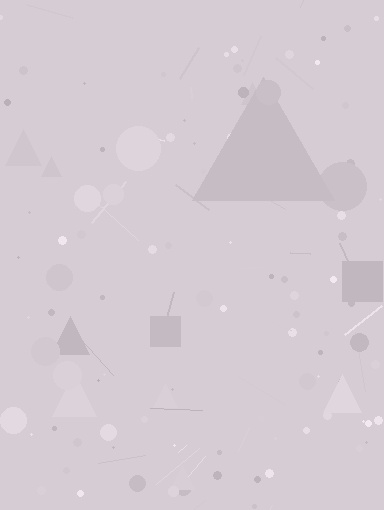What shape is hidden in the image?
A triangle is hidden in the image.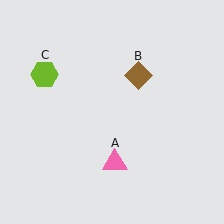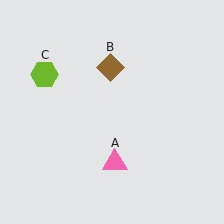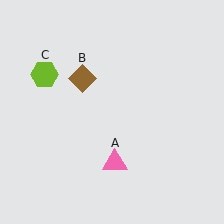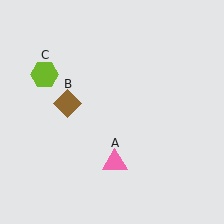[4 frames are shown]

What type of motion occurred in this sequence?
The brown diamond (object B) rotated counterclockwise around the center of the scene.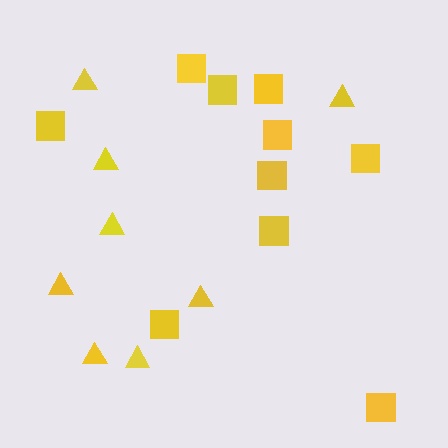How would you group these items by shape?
There are 2 groups: one group of squares (10) and one group of triangles (8).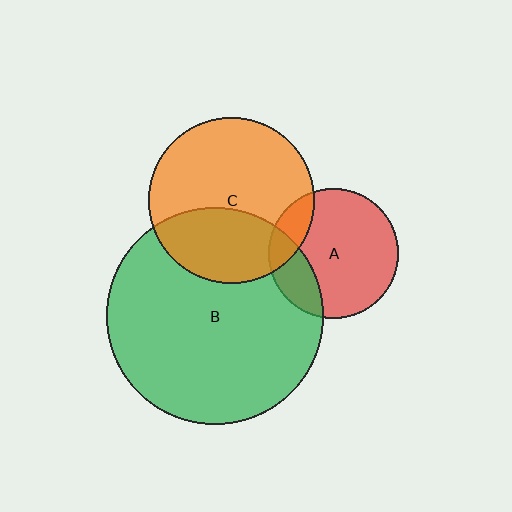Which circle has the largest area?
Circle B (green).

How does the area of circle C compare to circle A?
Approximately 1.6 times.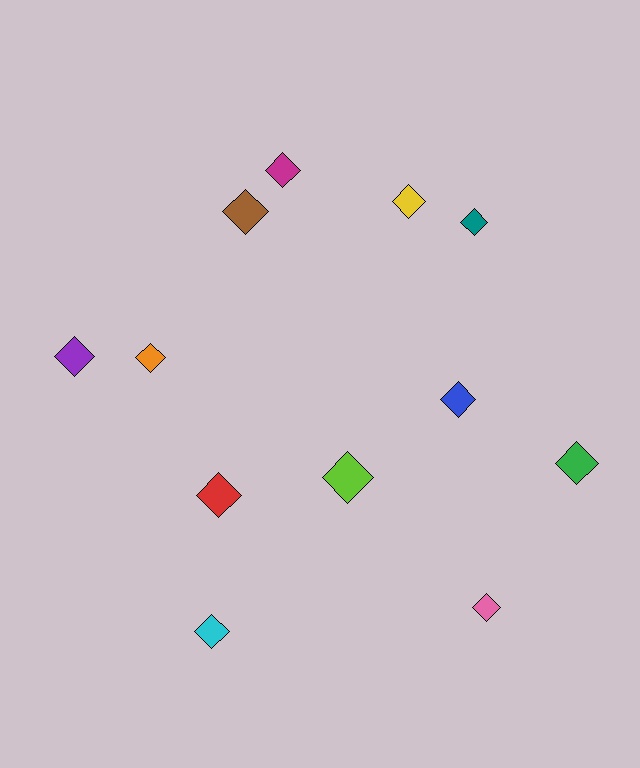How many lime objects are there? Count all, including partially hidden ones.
There is 1 lime object.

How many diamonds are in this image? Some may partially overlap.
There are 12 diamonds.